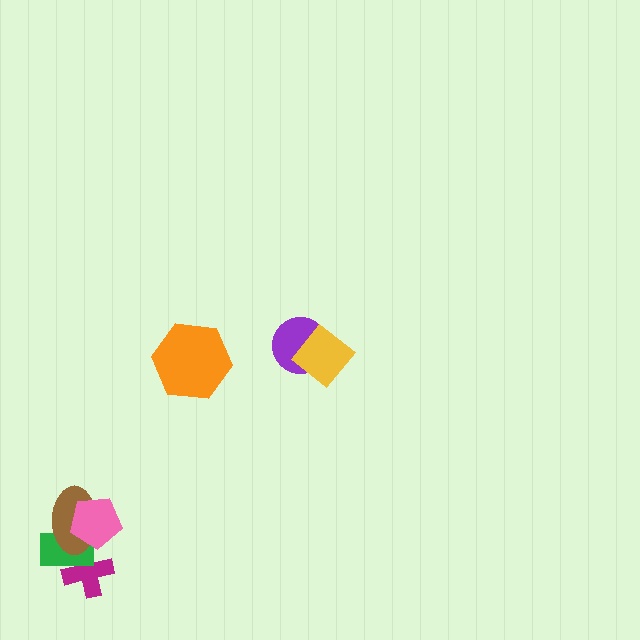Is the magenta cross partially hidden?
Yes, it is partially covered by another shape.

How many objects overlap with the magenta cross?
2 objects overlap with the magenta cross.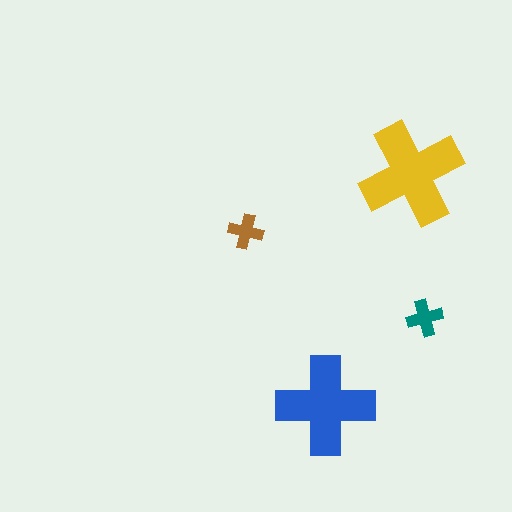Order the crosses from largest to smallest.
the yellow one, the blue one, the teal one, the brown one.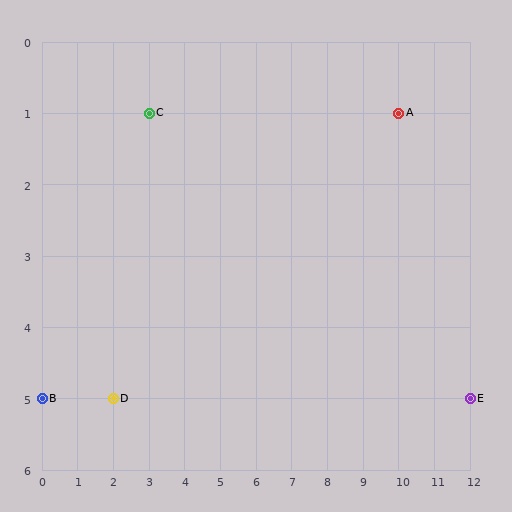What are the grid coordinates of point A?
Point A is at grid coordinates (10, 1).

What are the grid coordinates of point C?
Point C is at grid coordinates (3, 1).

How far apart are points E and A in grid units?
Points E and A are 2 columns and 4 rows apart (about 4.5 grid units diagonally).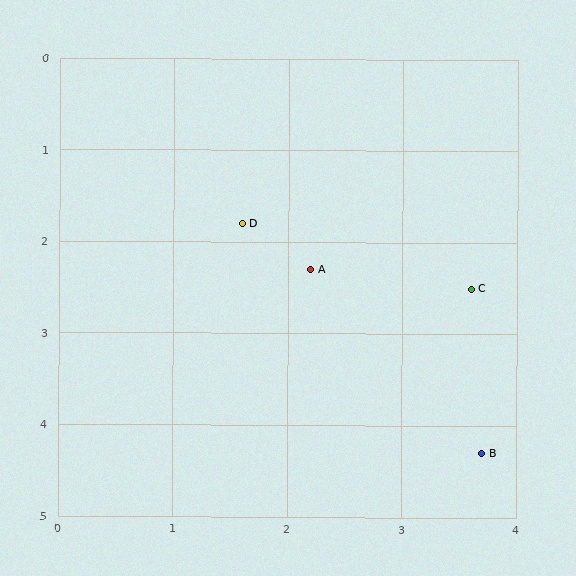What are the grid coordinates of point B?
Point B is at approximately (3.7, 4.3).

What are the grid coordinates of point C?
Point C is at approximately (3.6, 2.5).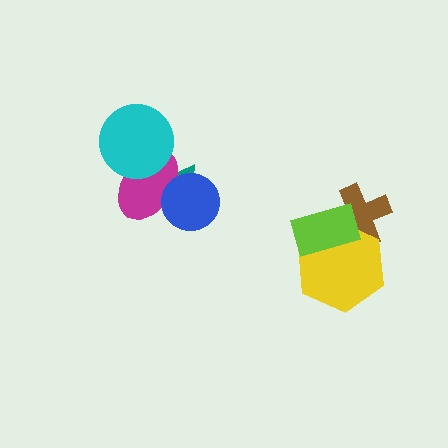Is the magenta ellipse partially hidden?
Yes, it is partially covered by another shape.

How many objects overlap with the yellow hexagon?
2 objects overlap with the yellow hexagon.